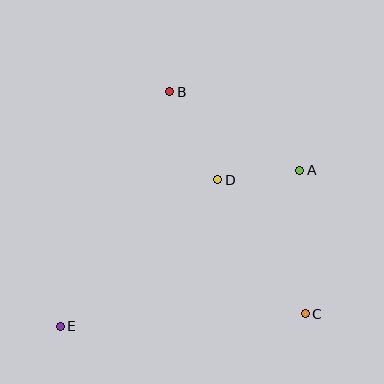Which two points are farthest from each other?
Points A and E are farthest from each other.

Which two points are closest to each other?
Points A and D are closest to each other.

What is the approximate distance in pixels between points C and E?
The distance between C and E is approximately 246 pixels.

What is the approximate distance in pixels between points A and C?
The distance between A and C is approximately 144 pixels.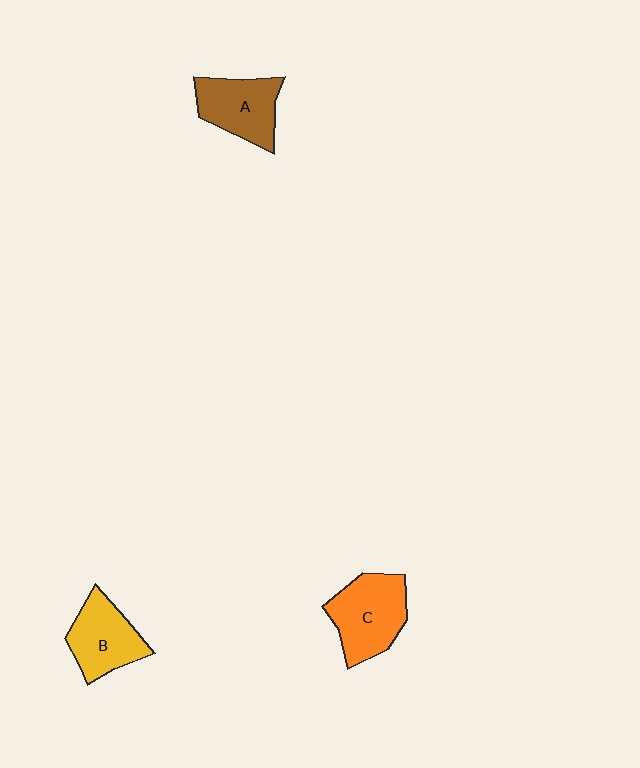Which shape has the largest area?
Shape C (orange).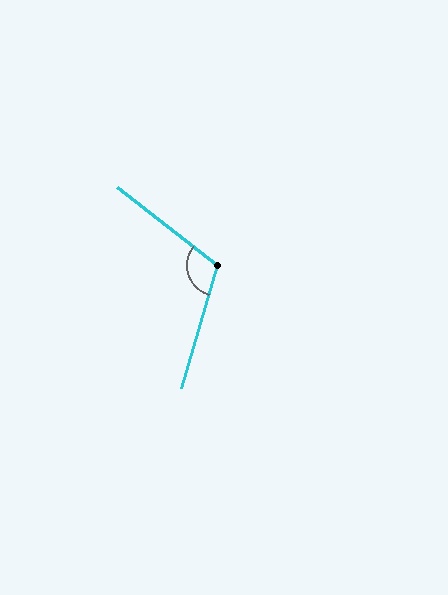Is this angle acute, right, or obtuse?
It is obtuse.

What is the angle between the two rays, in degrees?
Approximately 112 degrees.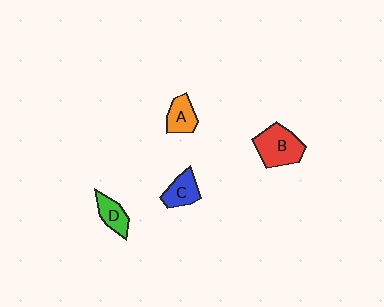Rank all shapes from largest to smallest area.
From largest to smallest: B (red), C (blue), A (orange), D (green).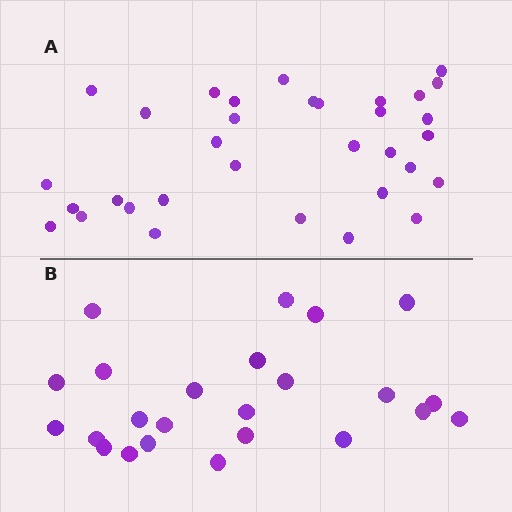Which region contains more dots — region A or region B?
Region A (the top region) has more dots.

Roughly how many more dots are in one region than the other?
Region A has roughly 8 or so more dots than region B.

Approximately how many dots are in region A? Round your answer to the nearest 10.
About 30 dots. (The exact count is 33, which rounds to 30.)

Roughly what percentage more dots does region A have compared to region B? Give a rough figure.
About 40% more.